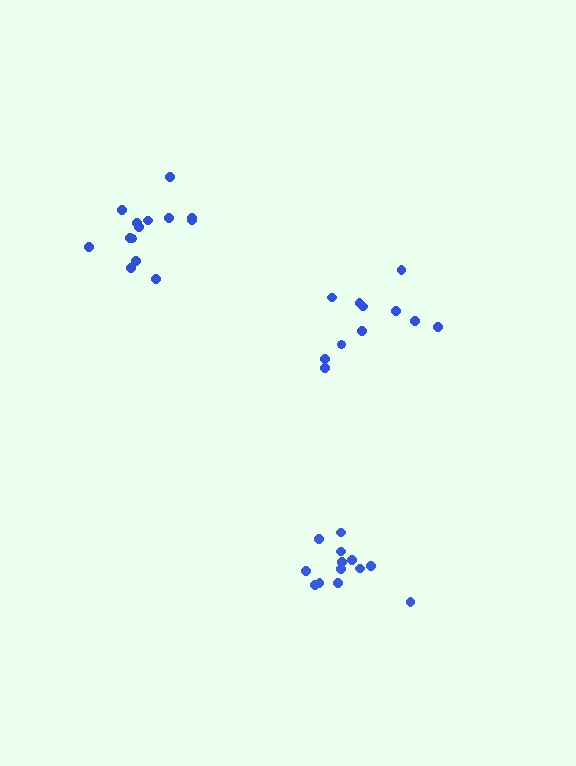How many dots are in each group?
Group 1: 14 dots, Group 2: 13 dots, Group 3: 11 dots (38 total).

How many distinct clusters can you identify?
There are 3 distinct clusters.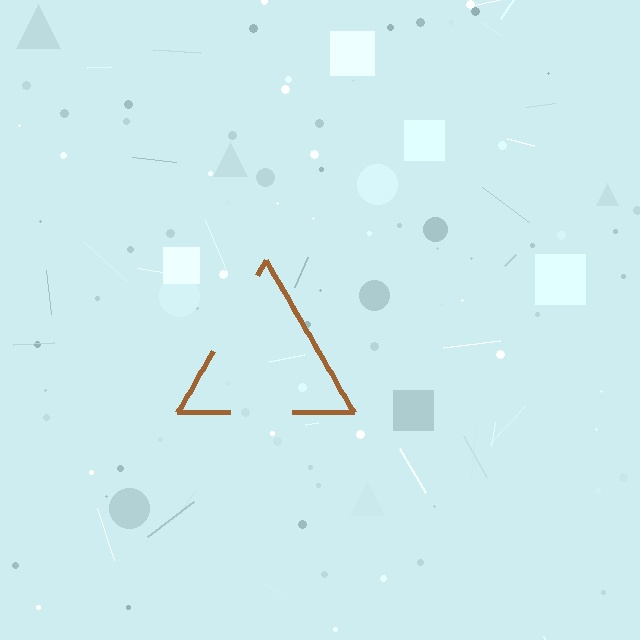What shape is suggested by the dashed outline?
The dashed outline suggests a triangle.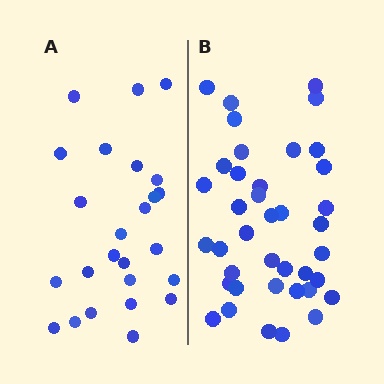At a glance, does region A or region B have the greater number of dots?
Region B (the right region) has more dots.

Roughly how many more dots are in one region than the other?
Region B has approximately 15 more dots than region A.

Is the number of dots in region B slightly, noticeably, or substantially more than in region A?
Region B has substantially more. The ratio is roughly 1.6 to 1.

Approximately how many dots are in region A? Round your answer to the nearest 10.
About 20 dots. (The exact count is 25, which rounds to 20.)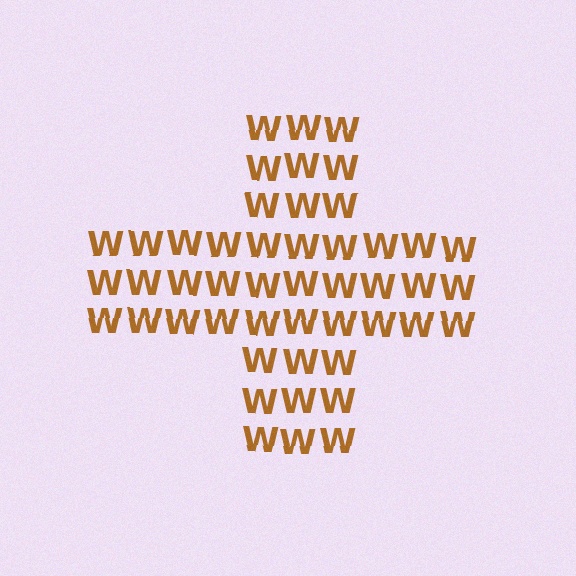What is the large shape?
The large shape is a cross.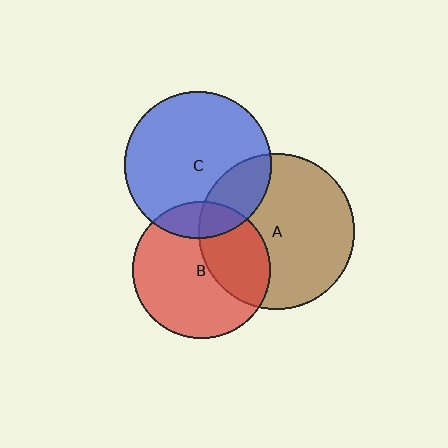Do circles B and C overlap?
Yes.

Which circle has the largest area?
Circle A (brown).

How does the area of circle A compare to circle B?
Approximately 1.3 times.